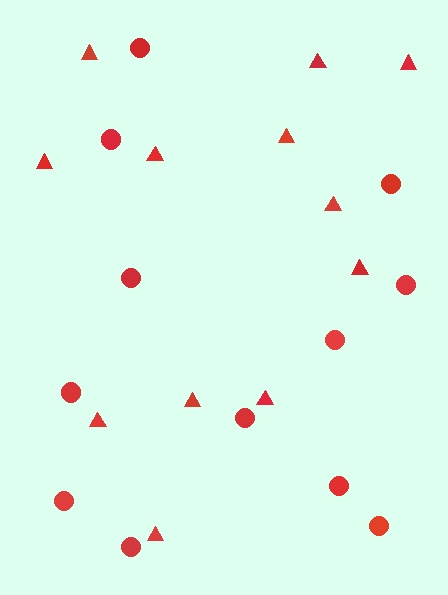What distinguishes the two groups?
There are 2 groups: one group of triangles (12) and one group of circles (12).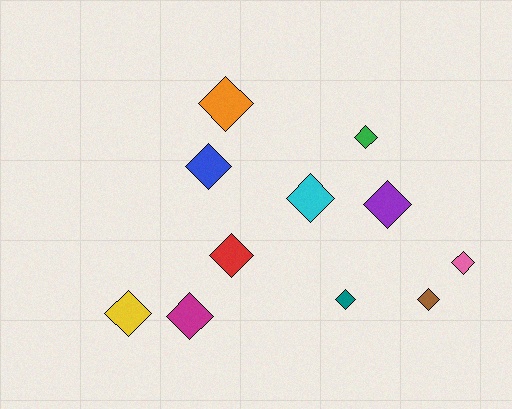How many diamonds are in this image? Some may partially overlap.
There are 11 diamonds.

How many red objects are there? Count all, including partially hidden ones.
There is 1 red object.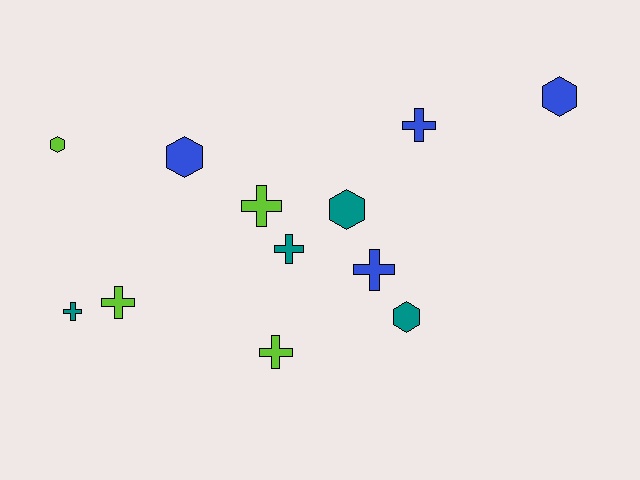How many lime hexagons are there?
There is 1 lime hexagon.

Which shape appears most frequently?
Cross, with 7 objects.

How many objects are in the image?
There are 12 objects.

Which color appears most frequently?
Lime, with 4 objects.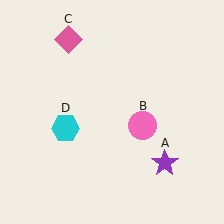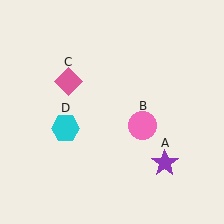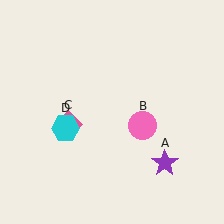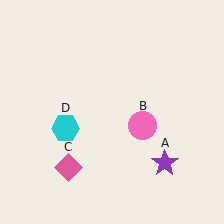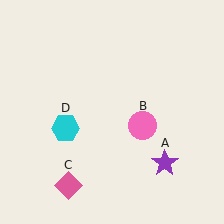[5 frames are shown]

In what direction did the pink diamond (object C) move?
The pink diamond (object C) moved down.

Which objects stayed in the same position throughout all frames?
Purple star (object A) and pink circle (object B) and cyan hexagon (object D) remained stationary.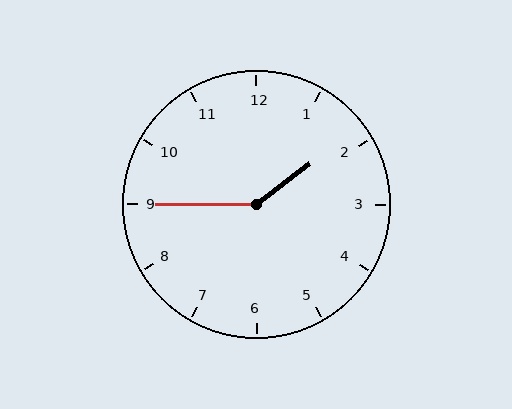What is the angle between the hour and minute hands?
Approximately 142 degrees.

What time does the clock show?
1:45.